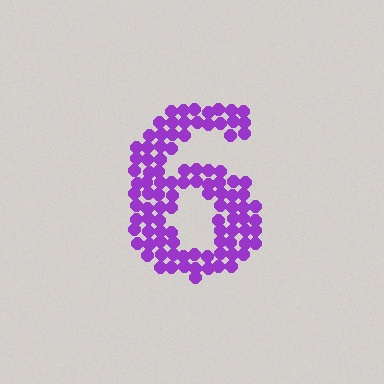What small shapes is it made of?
It is made of small circles.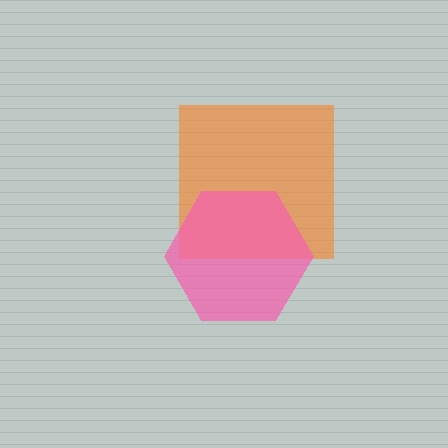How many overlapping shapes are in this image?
There are 2 overlapping shapes in the image.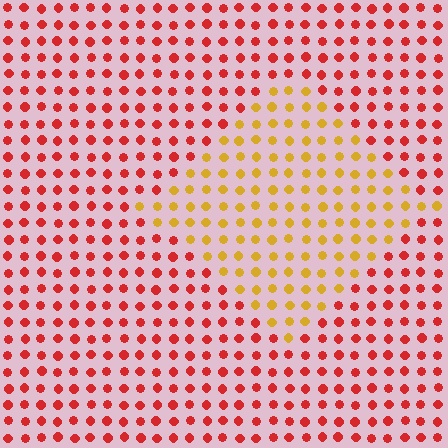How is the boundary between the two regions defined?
The boundary is defined purely by a slight shift in hue (about 47 degrees). Spacing, size, and orientation are identical on both sides.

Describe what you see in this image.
The image is filled with small red elements in a uniform arrangement. A diamond-shaped region is visible where the elements are tinted to a slightly different hue, forming a subtle color boundary.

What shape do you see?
I see a diamond.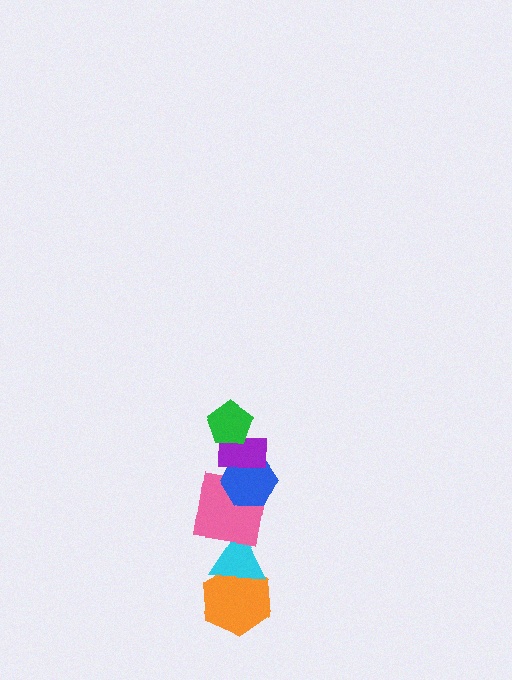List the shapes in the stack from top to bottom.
From top to bottom: the green pentagon, the purple rectangle, the blue hexagon, the pink square, the cyan triangle, the orange hexagon.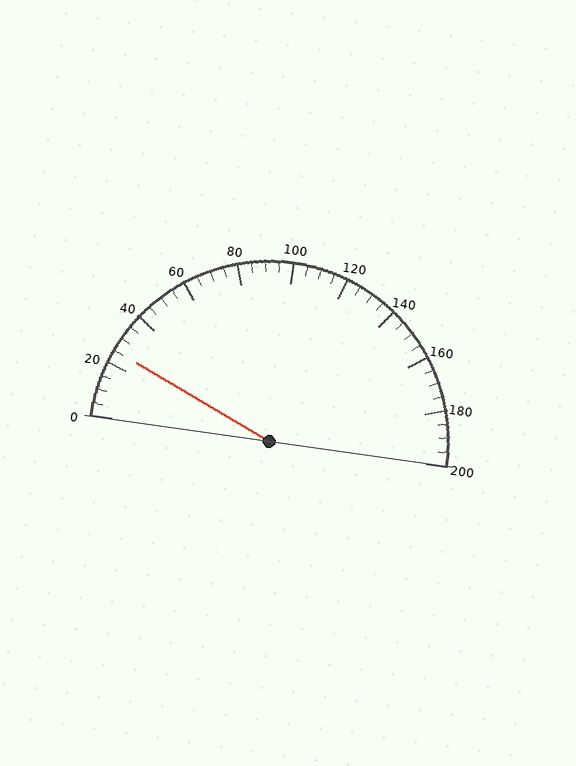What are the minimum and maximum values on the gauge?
The gauge ranges from 0 to 200.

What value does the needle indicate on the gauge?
The needle indicates approximately 25.